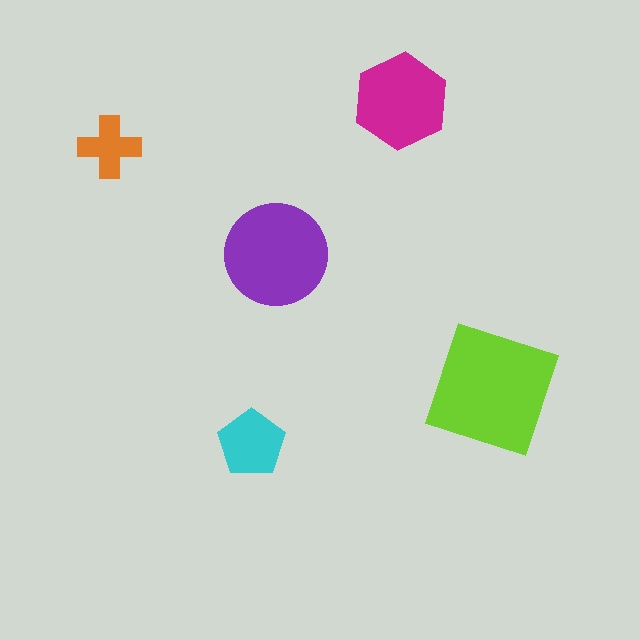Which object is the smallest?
The orange cross.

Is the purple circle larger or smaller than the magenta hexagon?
Larger.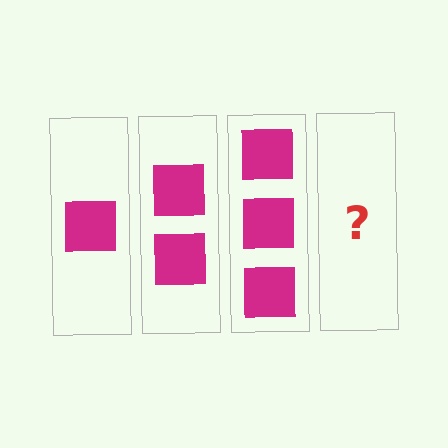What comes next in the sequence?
The next element should be 4 squares.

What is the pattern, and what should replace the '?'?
The pattern is that each step adds one more square. The '?' should be 4 squares.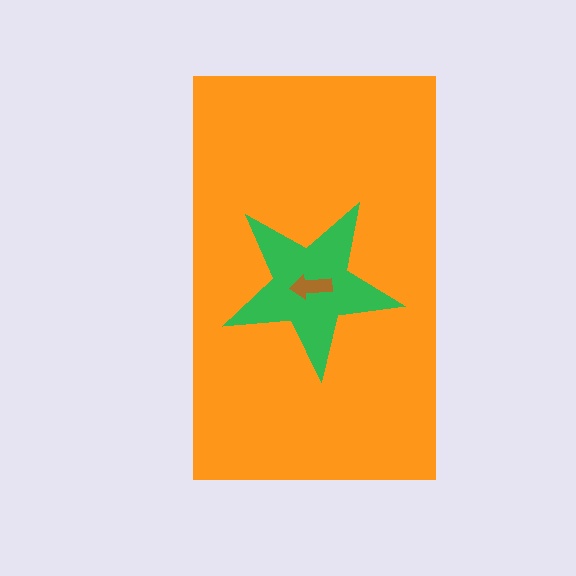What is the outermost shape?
The orange rectangle.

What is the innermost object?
The brown arrow.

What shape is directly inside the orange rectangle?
The green star.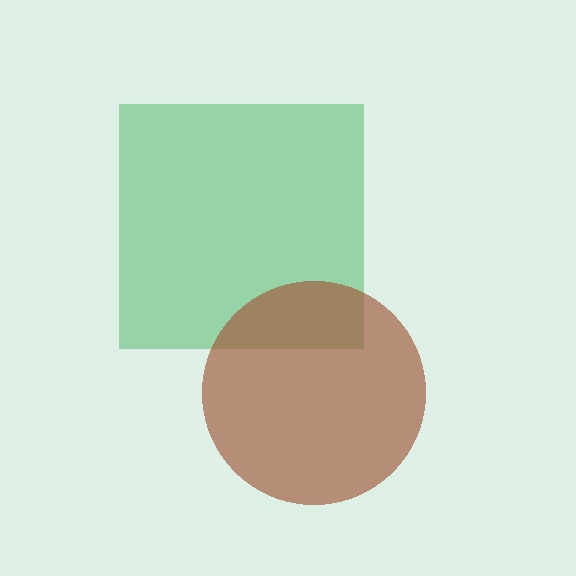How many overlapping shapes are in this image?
There are 2 overlapping shapes in the image.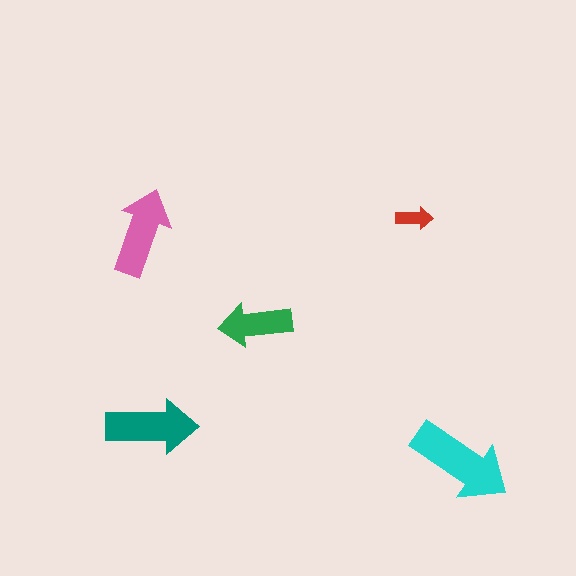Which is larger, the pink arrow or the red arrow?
The pink one.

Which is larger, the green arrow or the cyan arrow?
The cyan one.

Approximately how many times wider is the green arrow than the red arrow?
About 2 times wider.